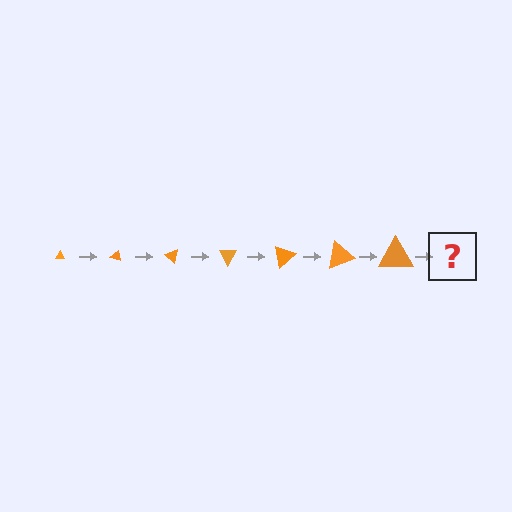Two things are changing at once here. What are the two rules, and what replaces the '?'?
The two rules are that the triangle grows larger each step and it rotates 20 degrees each step. The '?' should be a triangle, larger than the previous one and rotated 140 degrees from the start.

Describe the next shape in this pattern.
It should be a triangle, larger than the previous one and rotated 140 degrees from the start.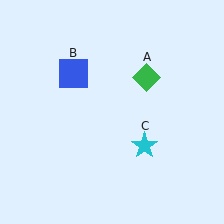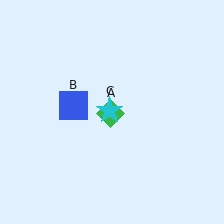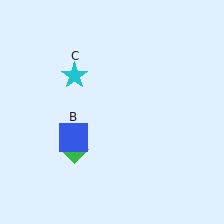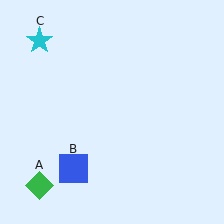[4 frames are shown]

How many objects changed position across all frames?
3 objects changed position: green diamond (object A), blue square (object B), cyan star (object C).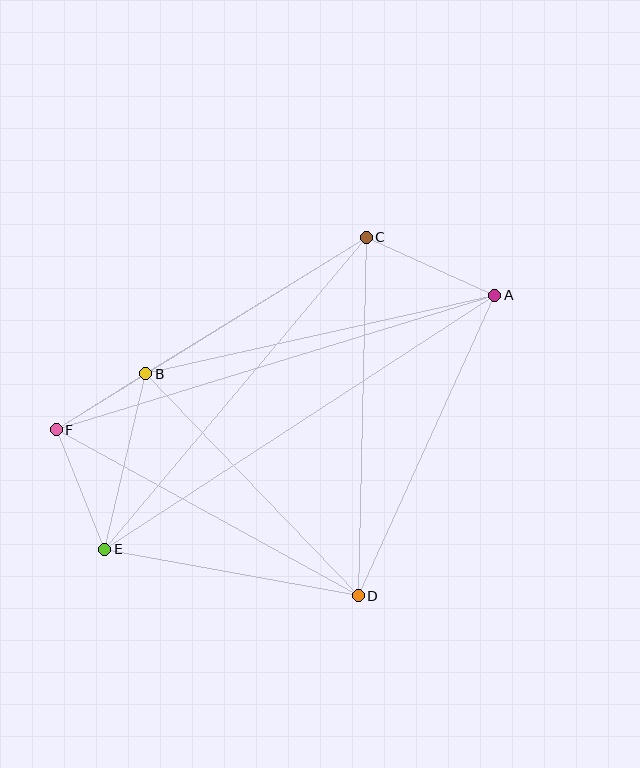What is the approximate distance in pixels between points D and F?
The distance between D and F is approximately 345 pixels.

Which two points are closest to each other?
Points B and F are closest to each other.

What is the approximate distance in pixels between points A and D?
The distance between A and D is approximately 330 pixels.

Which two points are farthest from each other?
Points A and E are farthest from each other.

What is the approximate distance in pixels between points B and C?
The distance between B and C is approximately 259 pixels.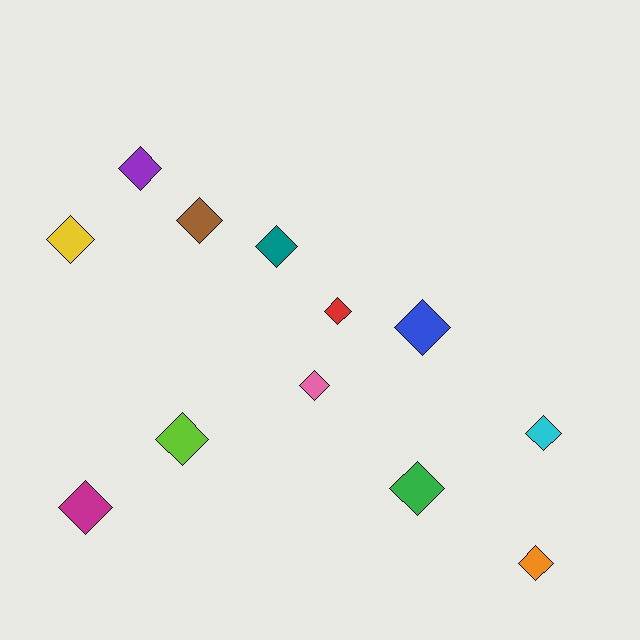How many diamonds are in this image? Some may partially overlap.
There are 12 diamonds.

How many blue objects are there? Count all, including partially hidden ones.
There is 1 blue object.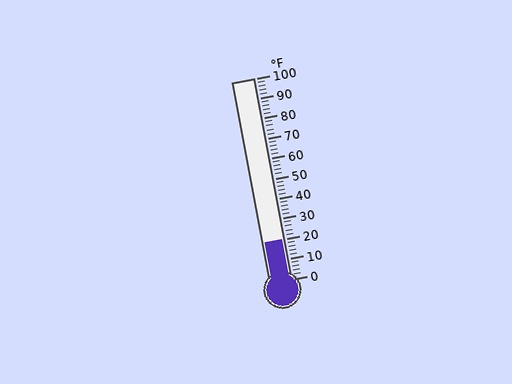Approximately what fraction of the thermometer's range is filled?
The thermometer is filled to approximately 20% of its range.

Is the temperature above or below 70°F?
The temperature is below 70°F.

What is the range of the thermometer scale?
The thermometer scale ranges from 0°F to 100°F.